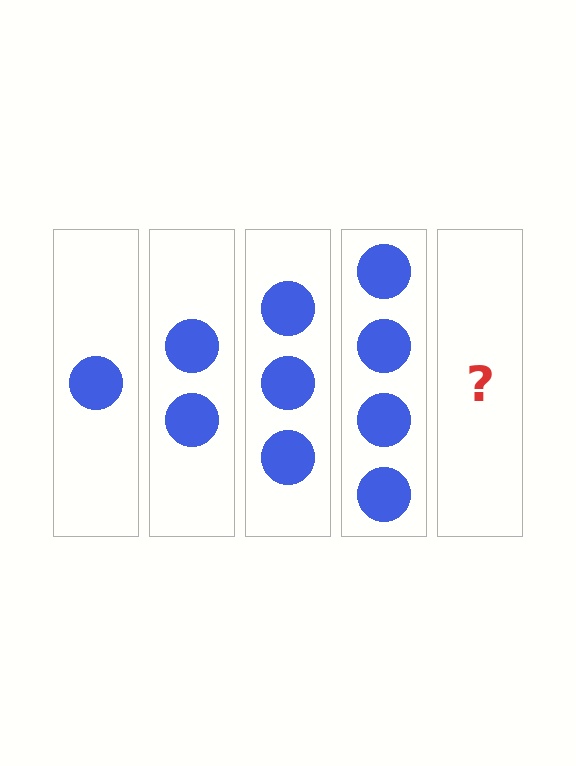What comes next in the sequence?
The next element should be 5 circles.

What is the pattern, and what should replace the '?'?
The pattern is that each step adds one more circle. The '?' should be 5 circles.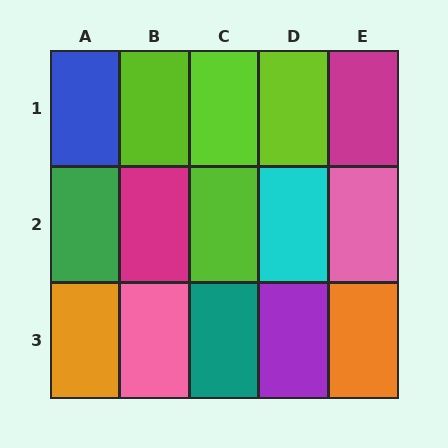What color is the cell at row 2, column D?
Cyan.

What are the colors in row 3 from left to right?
Orange, pink, teal, purple, orange.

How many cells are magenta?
2 cells are magenta.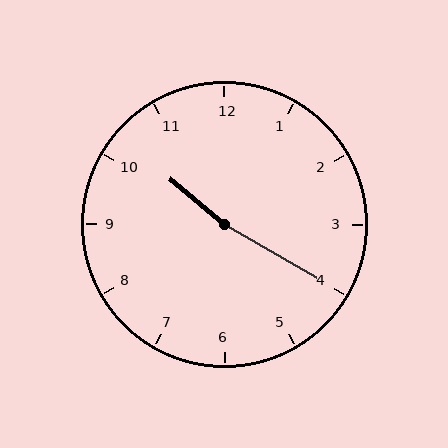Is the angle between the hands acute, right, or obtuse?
It is obtuse.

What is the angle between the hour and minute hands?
Approximately 170 degrees.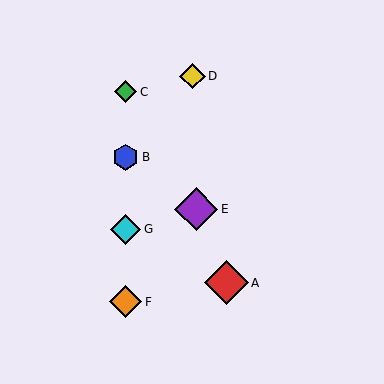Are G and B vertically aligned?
Yes, both are at x≈126.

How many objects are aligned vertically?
4 objects (B, C, F, G) are aligned vertically.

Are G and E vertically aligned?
No, G is at x≈126 and E is at x≈196.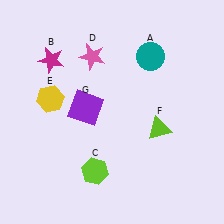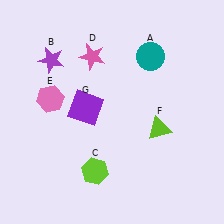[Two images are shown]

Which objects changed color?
B changed from magenta to purple. E changed from yellow to pink.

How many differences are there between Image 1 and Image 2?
There are 2 differences between the two images.